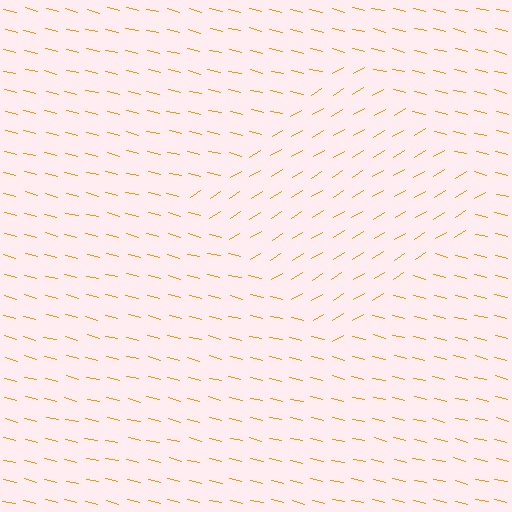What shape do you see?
I see a diamond.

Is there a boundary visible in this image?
Yes, there is a texture boundary formed by a change in line orientation.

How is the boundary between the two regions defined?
The boundary is defined purely by a change in line orientation (approximately 45 degrees difference). All lines are the same color and thickness.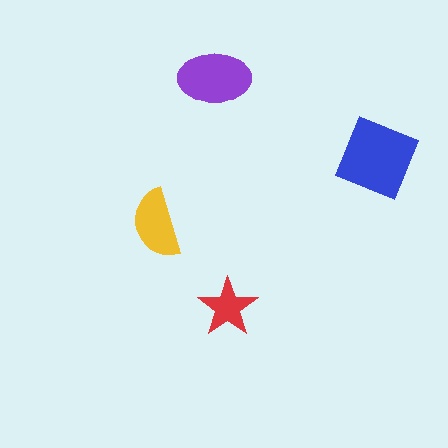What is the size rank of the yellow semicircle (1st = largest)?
3rd.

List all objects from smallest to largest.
The red star, the yellow semicircle, the purple ellipse, the blue square.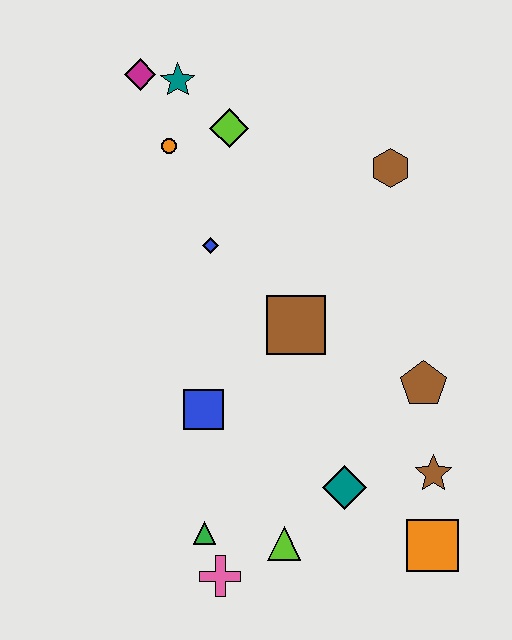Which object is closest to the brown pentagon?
The brown star is closest to the brown pentagon.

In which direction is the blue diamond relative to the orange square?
The blue diamond is above the orange square.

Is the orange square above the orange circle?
No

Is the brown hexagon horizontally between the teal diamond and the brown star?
Yes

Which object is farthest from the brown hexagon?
The pink cross is farthest from the brown hexagon.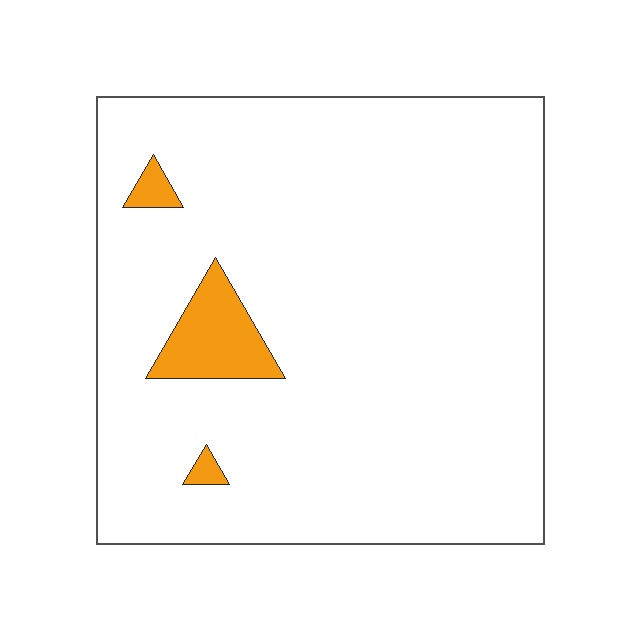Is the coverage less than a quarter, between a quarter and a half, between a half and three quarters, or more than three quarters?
Less than a quarter.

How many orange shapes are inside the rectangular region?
3.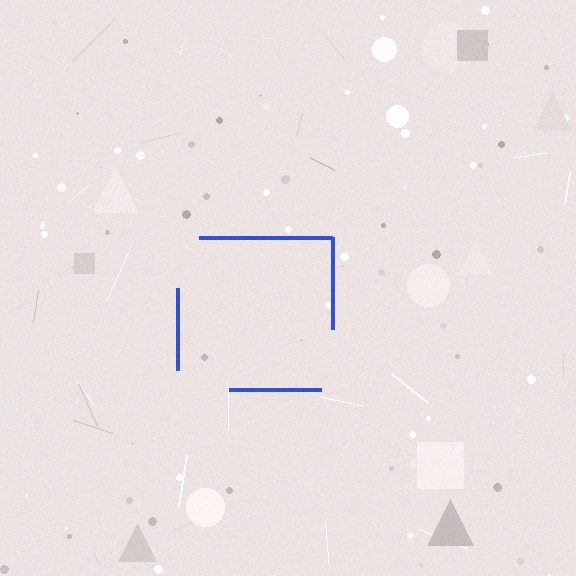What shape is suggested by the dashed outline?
The dashed outline suggests a square.